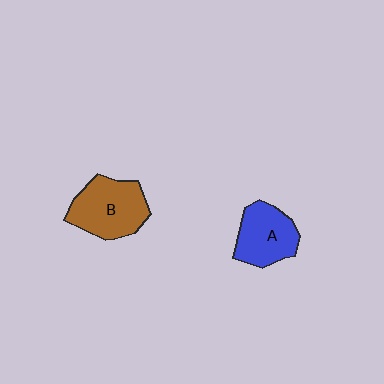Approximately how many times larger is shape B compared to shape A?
Approximately 1.2 times.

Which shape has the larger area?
Shape B (brown).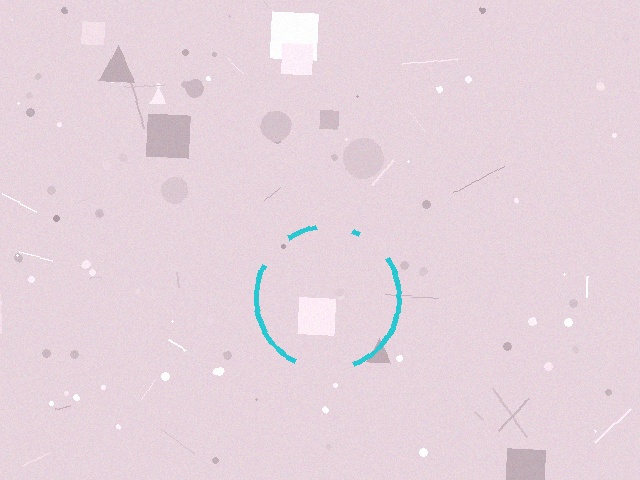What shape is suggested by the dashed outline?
The dashed outline suggests a circle.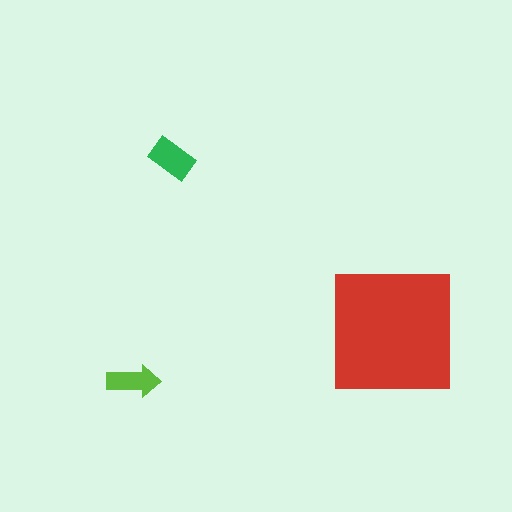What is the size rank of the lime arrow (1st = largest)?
3rd.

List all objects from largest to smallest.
The red square, the green rectangle, the lime arrow.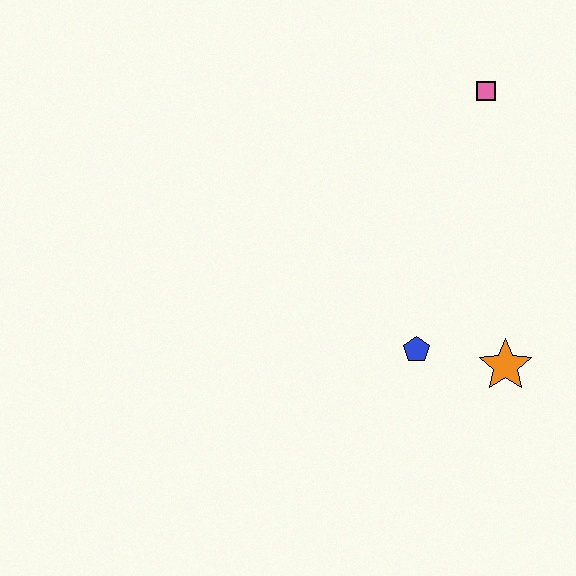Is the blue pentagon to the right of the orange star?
No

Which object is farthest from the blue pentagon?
The pink square is farthest from the blue pentagon.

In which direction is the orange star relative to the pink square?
The orange star is below the pink square.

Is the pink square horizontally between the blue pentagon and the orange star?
Yes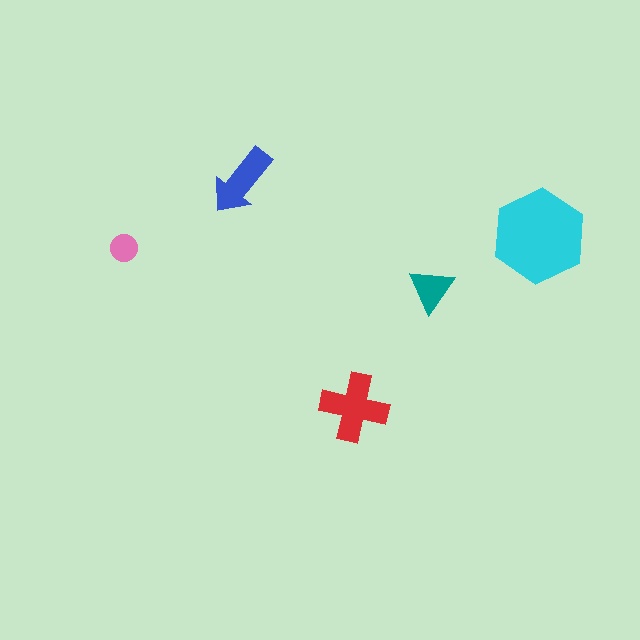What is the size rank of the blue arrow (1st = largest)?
3rd.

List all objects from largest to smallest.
The cyan hexagon, the red cross, the blue arrow, the teal triangle, the pink circle.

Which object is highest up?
The blue arrow is topmost.